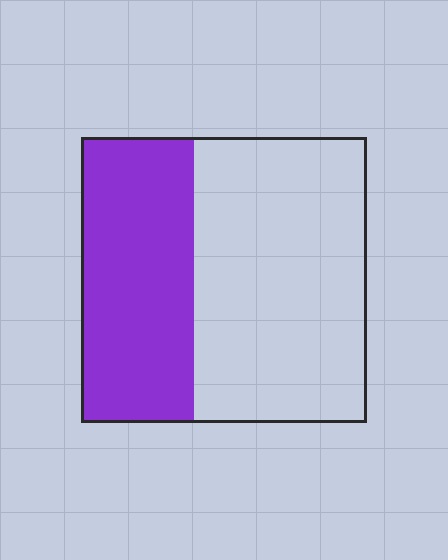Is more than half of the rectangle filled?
No.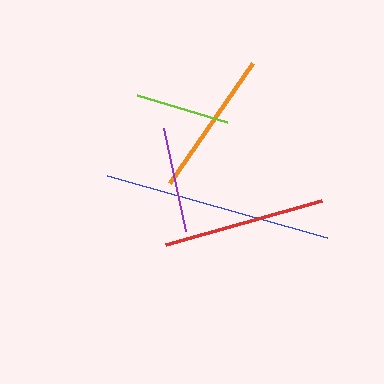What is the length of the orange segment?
The orange segment is approximately 147 pixels long.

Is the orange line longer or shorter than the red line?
The red line is longer than the orange line.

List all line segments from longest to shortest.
From longest to shortest: blue, red, orange, purple, lime.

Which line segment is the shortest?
The lime line is the shortest at approximately 95 pixels.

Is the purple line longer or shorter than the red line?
The red line is longer than the purple line.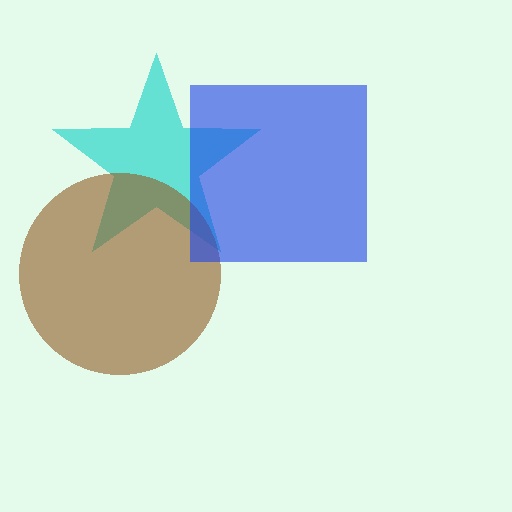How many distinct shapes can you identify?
There are 3 distinct shapes: a cyan star, a brown circle, a blue square.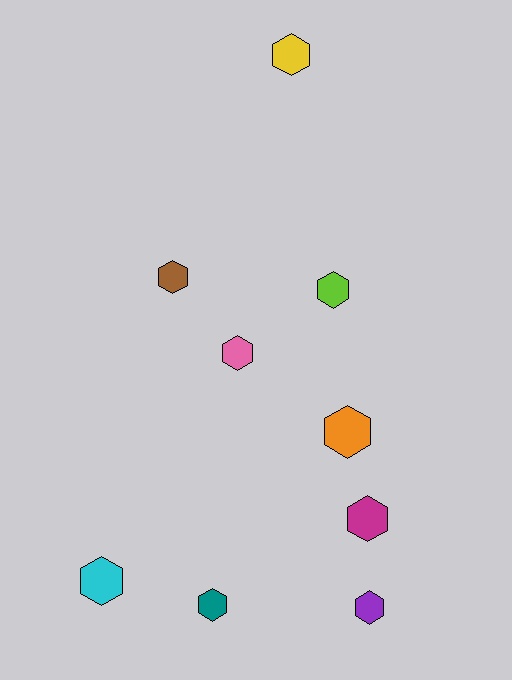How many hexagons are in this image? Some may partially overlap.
There are 9 hexagons.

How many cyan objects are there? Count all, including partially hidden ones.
There is 1 cyan object.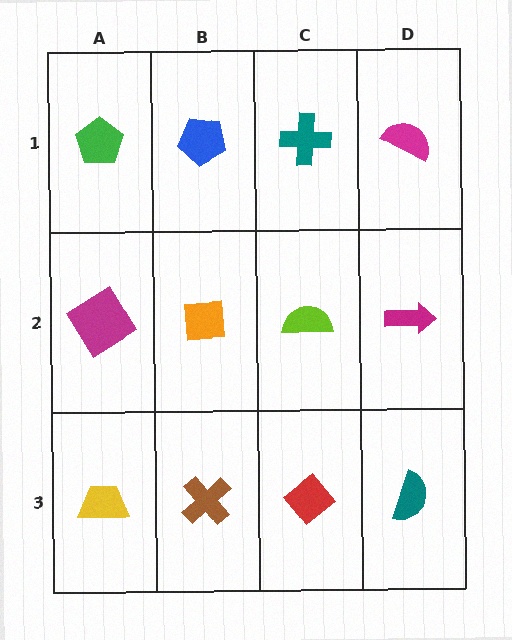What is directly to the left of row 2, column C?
An orange square.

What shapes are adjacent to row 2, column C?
A teal cross (row 1, column C), a red diamond (row 3, column C), an orange square (row 2, column B), a magenta arrow (row 2, column D).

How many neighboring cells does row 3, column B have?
3.